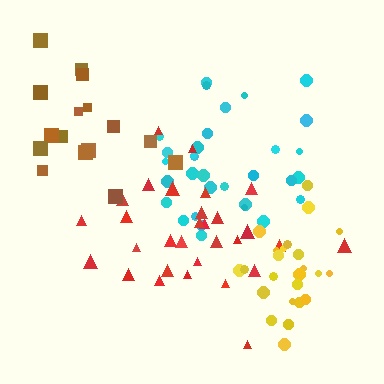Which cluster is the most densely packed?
Yellow.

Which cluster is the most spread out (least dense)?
Brown.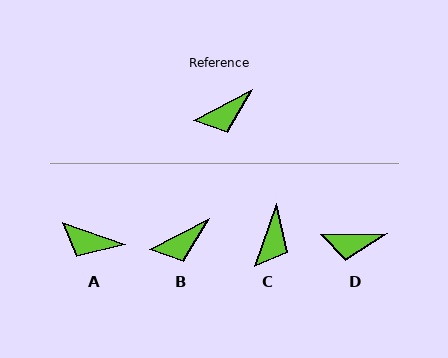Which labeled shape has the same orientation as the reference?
B.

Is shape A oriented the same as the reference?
No, it is off by about 46 degrees.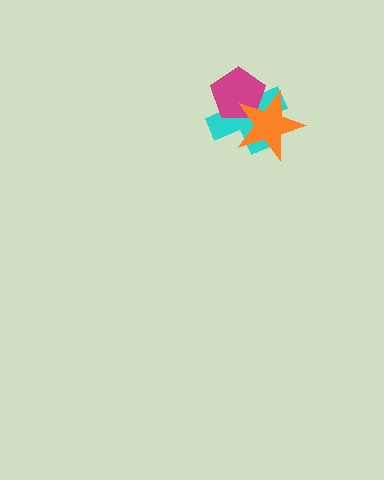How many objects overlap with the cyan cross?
2 objects overlap with the cyan cross.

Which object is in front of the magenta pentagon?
The orange star is in front of the magenta pentagon.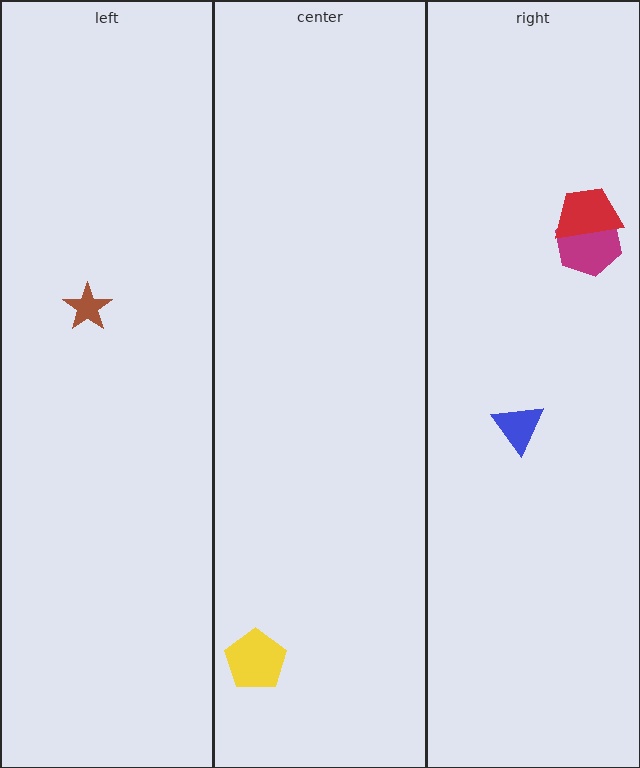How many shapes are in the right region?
3.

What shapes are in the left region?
The brown star.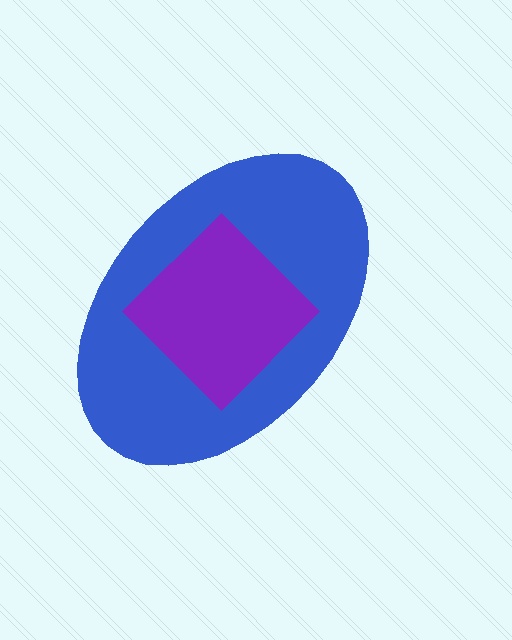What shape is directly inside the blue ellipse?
The purple diamond.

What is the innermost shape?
The purple diamond.